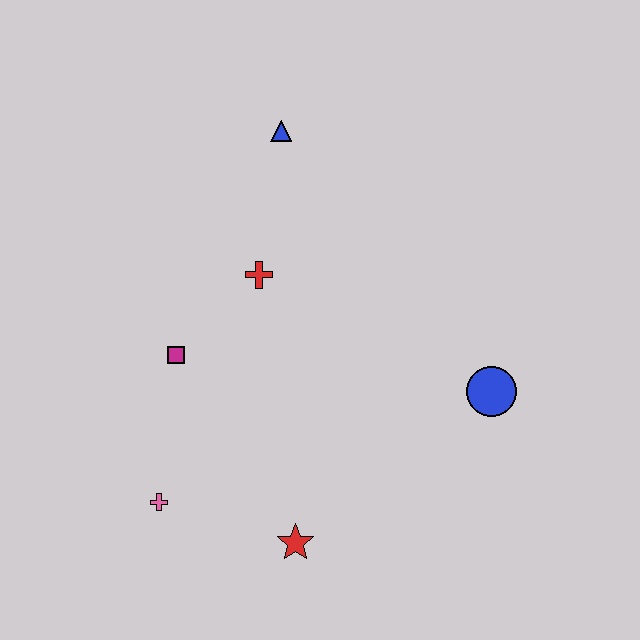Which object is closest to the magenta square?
The red cross is closest to the magenta square.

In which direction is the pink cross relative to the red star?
The pink cross is to the left of the red star.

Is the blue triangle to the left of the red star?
Yes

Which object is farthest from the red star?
The blue triangle is farthest from the red star.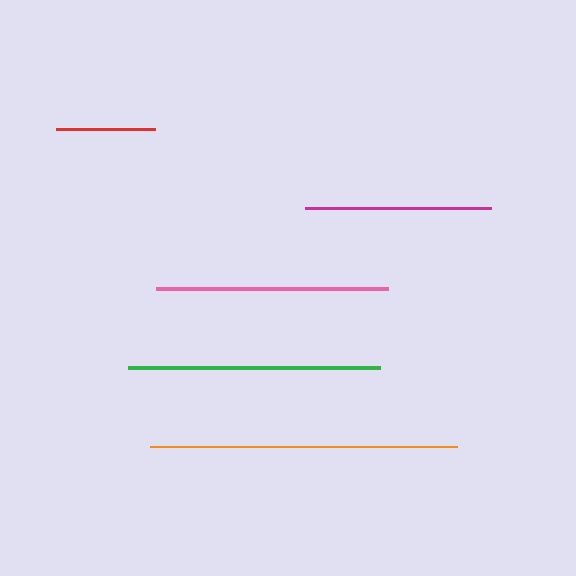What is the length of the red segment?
The red segment is approximately 99 pixels long.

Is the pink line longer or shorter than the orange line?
The orange line is longer than the pink line.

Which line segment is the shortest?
The red line is the shortest at approximately 99 pixels.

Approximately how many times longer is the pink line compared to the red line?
The pink line is approximately 2.4 times the length of the red line.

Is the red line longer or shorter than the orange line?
The orange line is longer than the red line.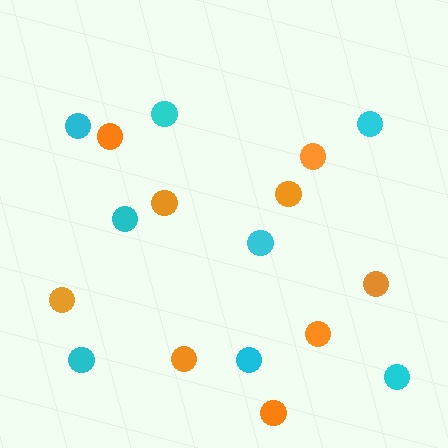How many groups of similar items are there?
There are 2 groups: one group of orange circles (9) and one group of cyan circles (8).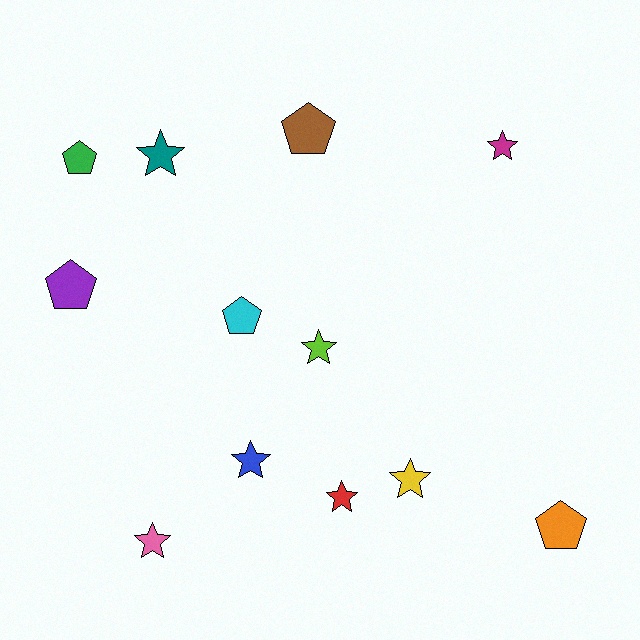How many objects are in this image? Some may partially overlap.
There are 12 objects.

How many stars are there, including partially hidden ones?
There are 7 stars.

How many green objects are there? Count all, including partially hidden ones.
There is 1 green object.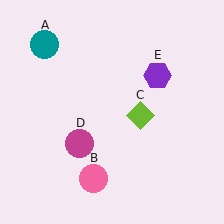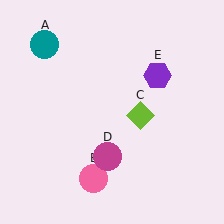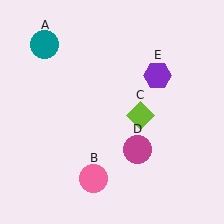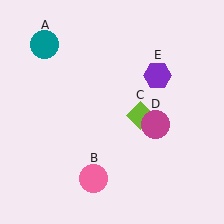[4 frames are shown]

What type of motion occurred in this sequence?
The magenta circle (object D) rotated counterclockwise around the center of the scene.